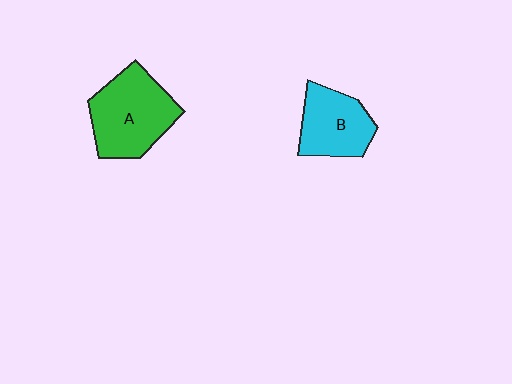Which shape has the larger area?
Shape A (green).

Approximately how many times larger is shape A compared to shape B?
Approximately 1.4 times.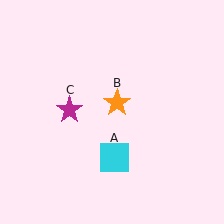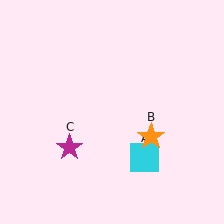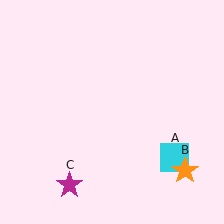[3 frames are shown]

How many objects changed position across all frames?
3 objects changed position: cyan square (object A), orange star (object B), magenta star (object C).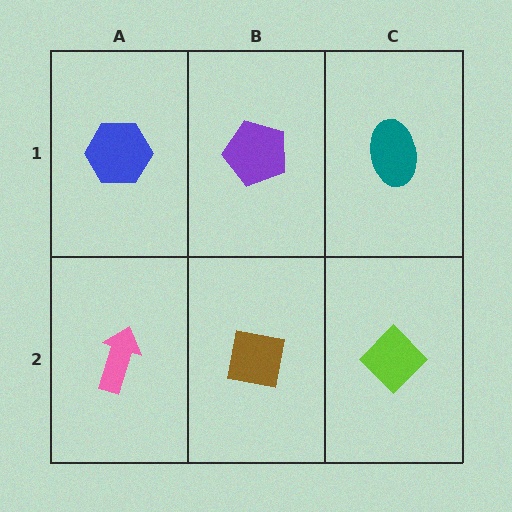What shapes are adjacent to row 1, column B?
A brown square (row 2, column B), a blue hexagon (row 1, column A), a teal ellipse (row 1, column C).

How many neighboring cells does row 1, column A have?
2.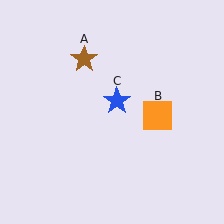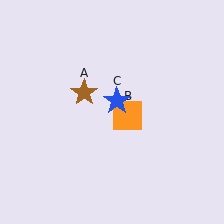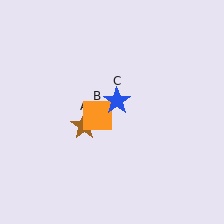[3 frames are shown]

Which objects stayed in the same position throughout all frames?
Blue star (object C) remained stationary.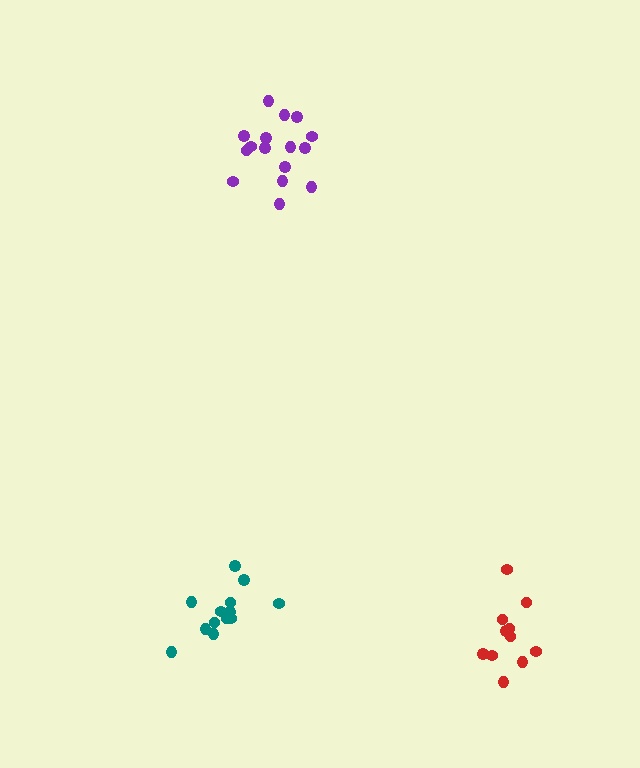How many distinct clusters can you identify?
There are 3 distinct clusters.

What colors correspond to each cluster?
The clusters are colored: red, teal, purple.